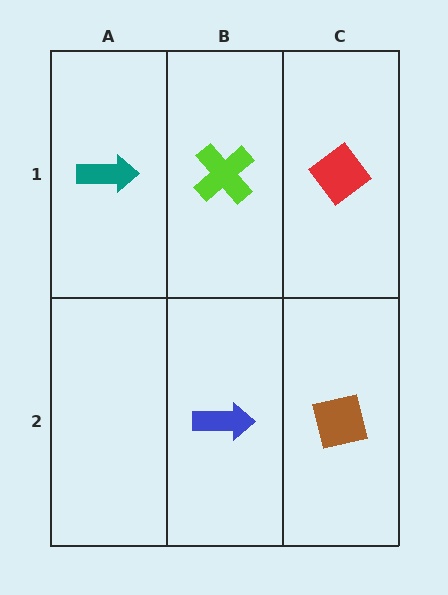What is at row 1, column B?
A lime cross.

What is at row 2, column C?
A brown square.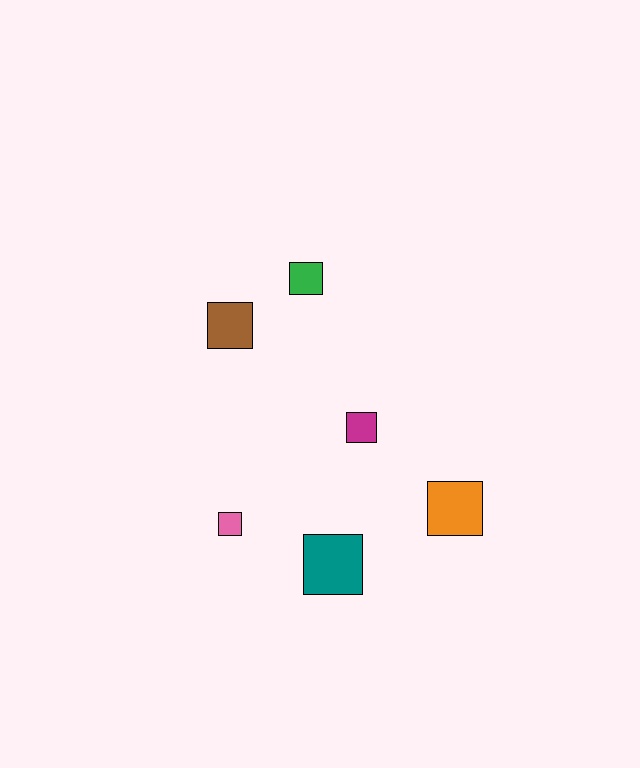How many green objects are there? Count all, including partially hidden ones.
There is 1 green object.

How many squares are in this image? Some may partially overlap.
There are 6 squares.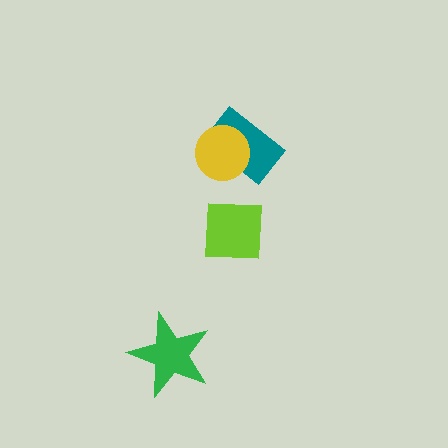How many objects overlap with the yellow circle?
1 object overlaps with the yellow circle.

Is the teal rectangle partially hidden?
Yes, it is partially covered by another shape.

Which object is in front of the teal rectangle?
The yellow circle is in front of the teal rectangle.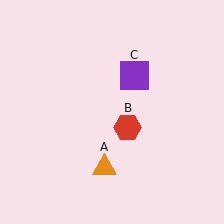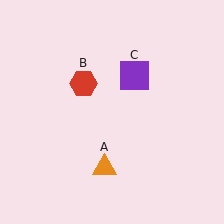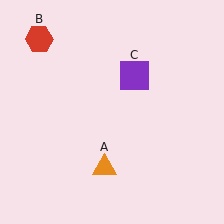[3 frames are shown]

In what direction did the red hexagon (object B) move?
The red hexagon (object B) moved up and to the left.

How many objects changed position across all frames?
1 object changed position: red hexagon (object B).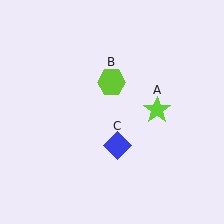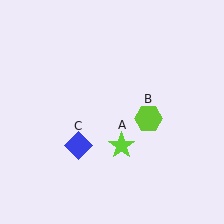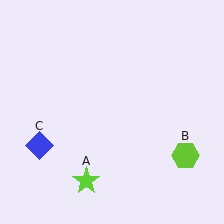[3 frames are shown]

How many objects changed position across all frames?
3 objects changed position: lime star (object A), lime hexagon (object B), blue diamond (object C).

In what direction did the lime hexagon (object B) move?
The lime hexagon (object B) moved down and to the right.